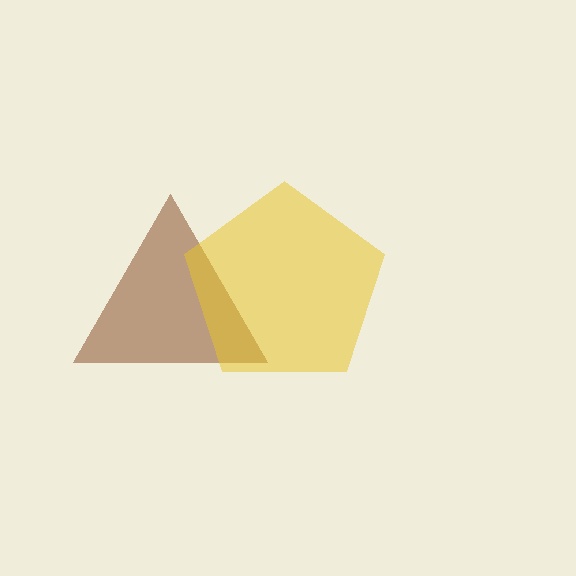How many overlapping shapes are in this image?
There are 2 overlapping shapes in the image.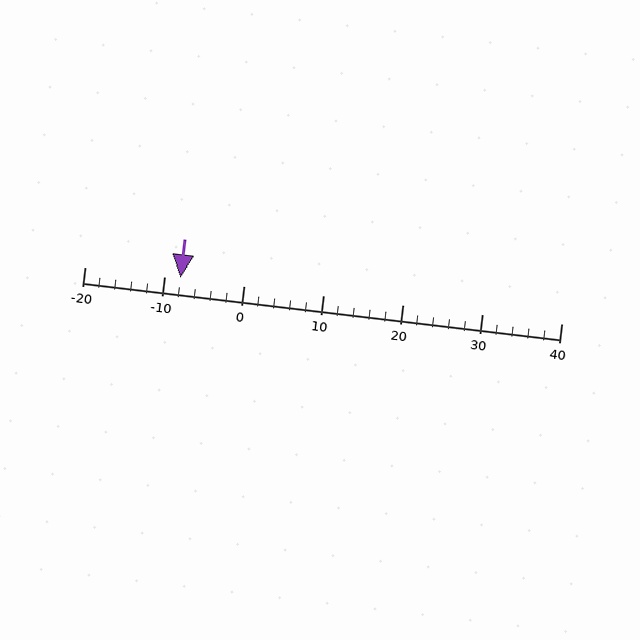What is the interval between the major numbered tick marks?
The major tick marks are spaced 10 units apart.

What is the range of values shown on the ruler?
The ruler shows values from -20 to 40.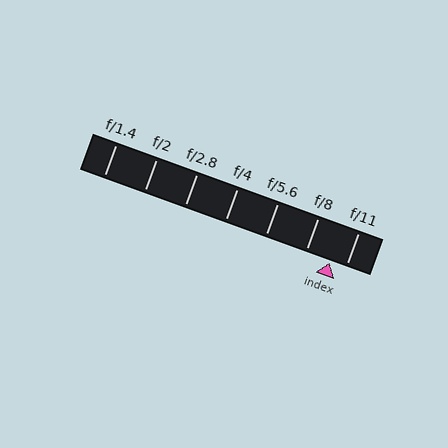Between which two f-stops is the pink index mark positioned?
The index mark is between f/8 and f/11.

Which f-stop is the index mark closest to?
The index mark is closest to f/11.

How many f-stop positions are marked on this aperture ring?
There are 7 f-stop positions marked.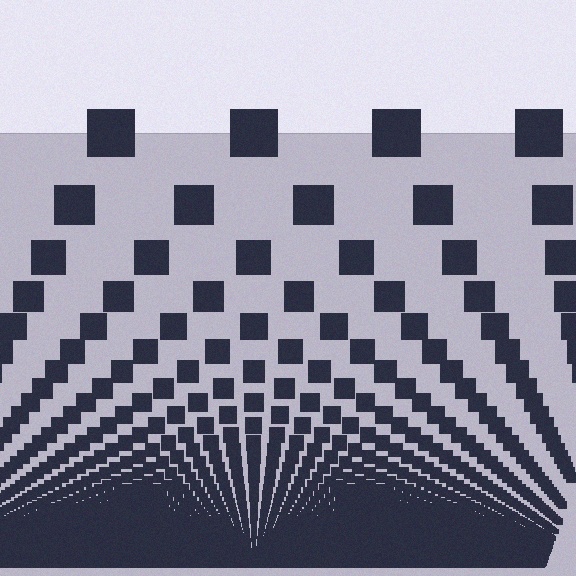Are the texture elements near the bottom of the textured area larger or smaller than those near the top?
Smaller. The gradient is inverted — elements near the bottom are smaller and denser.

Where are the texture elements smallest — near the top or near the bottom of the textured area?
Near the bottom.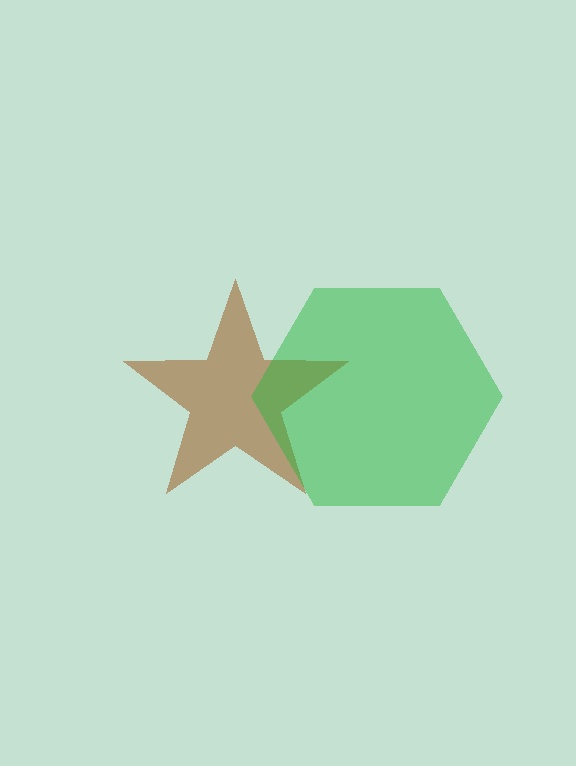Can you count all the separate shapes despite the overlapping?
Yes, there are 2 separate shapes.